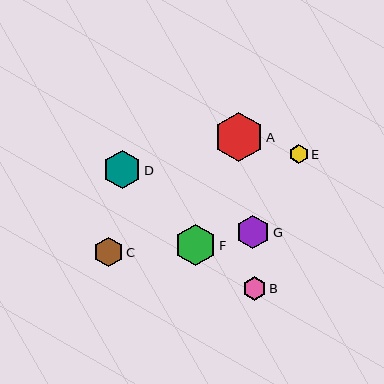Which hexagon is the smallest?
Hexagon E is the smallest with a size of approximately 19 pixels.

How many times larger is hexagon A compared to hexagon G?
Hexagon A is approximately 1.5 times the size of hexagon G.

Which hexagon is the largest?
Hexagon A is the largest with a size of approximately 49 pixels.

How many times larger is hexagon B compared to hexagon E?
Hexagon B is approximately 1.2 times the size of hexagon E.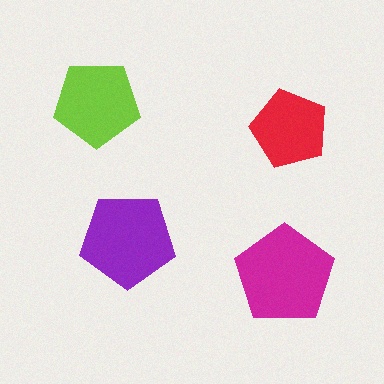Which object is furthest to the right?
The red pentagon is rightmost.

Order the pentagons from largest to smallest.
the magenta one, the purple one, the lime one, the red one.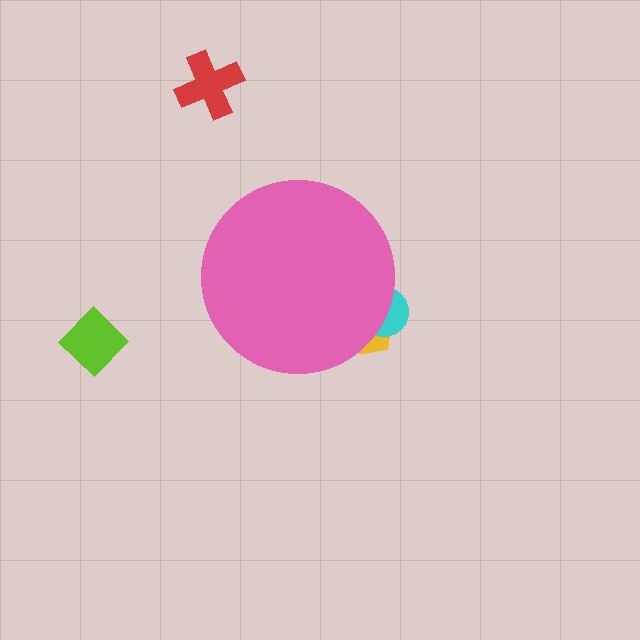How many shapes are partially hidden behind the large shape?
2 shapes are partially hidden.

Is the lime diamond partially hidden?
No, the lime diamond is fully visible.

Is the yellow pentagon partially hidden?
Yes, the yellow pentagon is partially hidden behind the pink circle.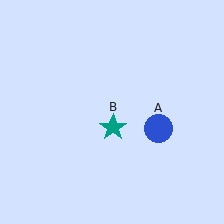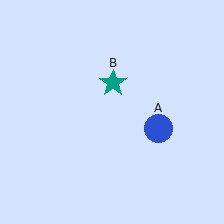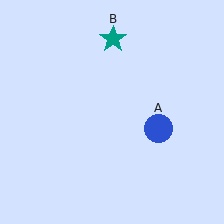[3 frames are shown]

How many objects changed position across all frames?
1 object changed position: teal star (object B).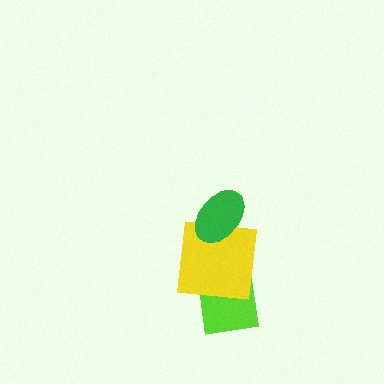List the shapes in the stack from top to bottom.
From top to bottom: the green ellipse, the yellow square, the lime square.